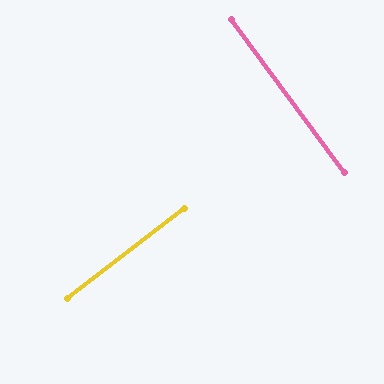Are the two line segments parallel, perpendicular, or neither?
Perpendicular — they meet at approximately 89°.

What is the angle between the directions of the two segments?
Approximately 89 degrees.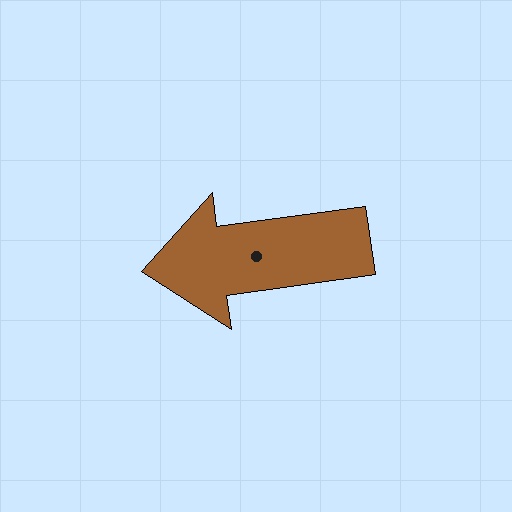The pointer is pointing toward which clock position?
Roughly 9 o'clock.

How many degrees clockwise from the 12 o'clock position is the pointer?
Approximately 262 degrees.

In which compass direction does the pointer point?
West.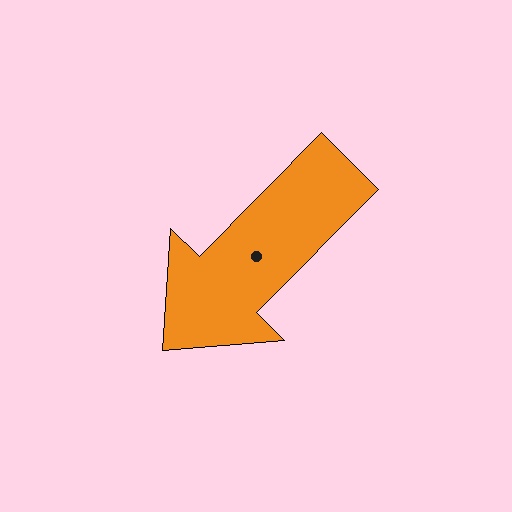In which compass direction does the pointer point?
Southwest.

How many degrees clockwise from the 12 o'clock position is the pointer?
Approximately 225 degrees.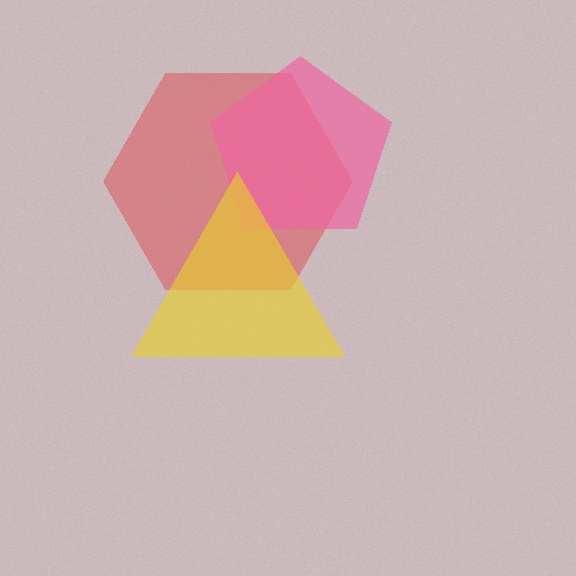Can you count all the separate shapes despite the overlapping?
Yes, there are 3 separate shapes.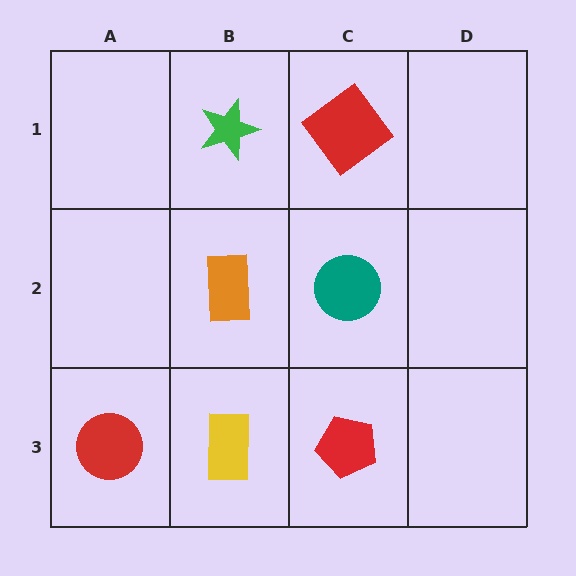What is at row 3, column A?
A red circle.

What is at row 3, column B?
A yellow rectangle.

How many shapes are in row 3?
3 shapes.